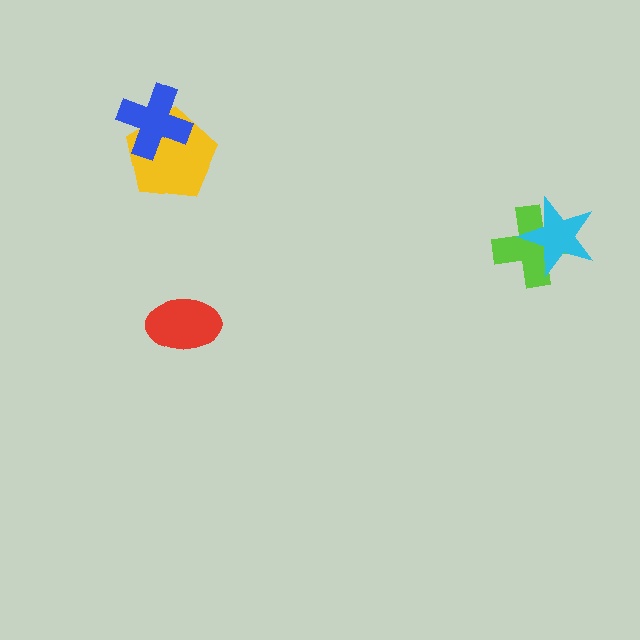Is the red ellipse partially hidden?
No, no other shape covers it.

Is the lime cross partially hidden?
Yes, it is partially covered by another shape.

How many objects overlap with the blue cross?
1 object overlaps with the blue cross.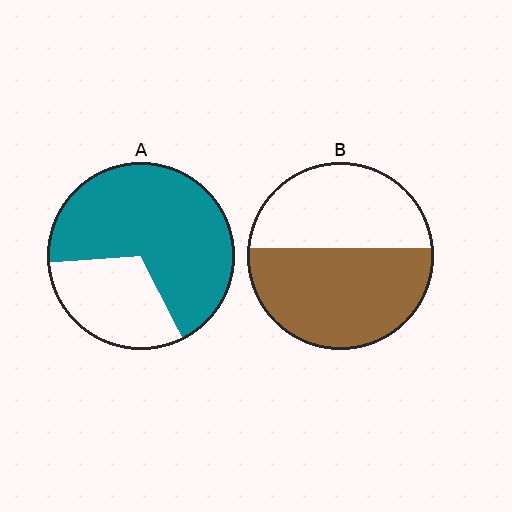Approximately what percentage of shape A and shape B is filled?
A is approximately 70% and B is approximately 55%.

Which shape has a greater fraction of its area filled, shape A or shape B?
Shape A.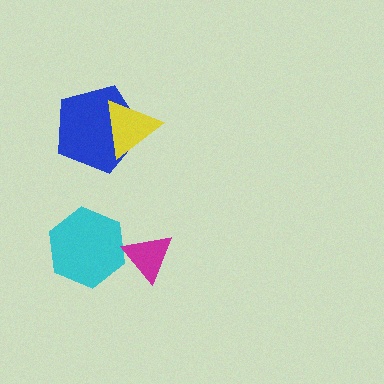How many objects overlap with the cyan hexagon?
1 object overlaps with the cyan hexagon.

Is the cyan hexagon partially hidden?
Yes, it is partially covered by another shape.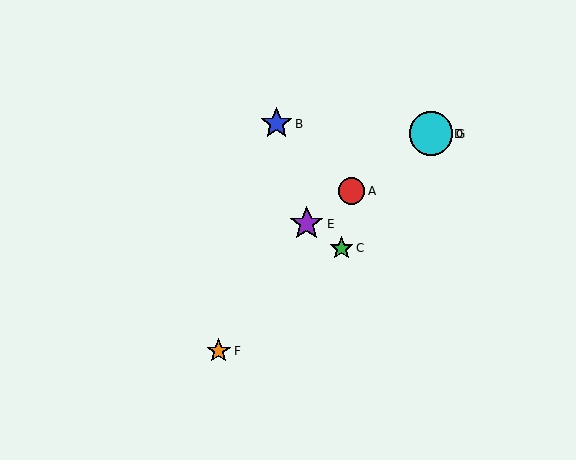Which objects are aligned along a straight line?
Objects A, D, E, G are aligned along a straight line.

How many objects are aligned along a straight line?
4 objects (A, D, E, G) are aligned along a straight line.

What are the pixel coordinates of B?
Object B is at (277, 124).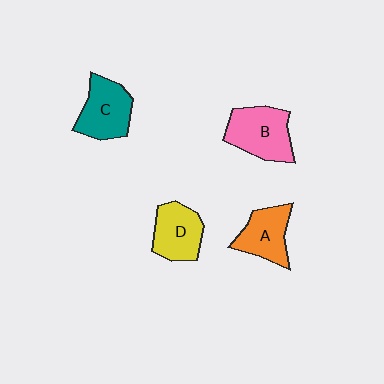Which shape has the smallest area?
Shape A (orange).